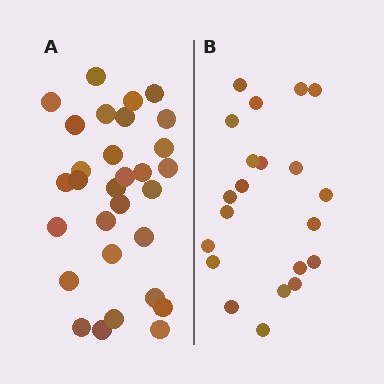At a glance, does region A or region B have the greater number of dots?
Region A (the left region) has more dots.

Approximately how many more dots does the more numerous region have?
Region A has roughly 8 or so more dots than region B.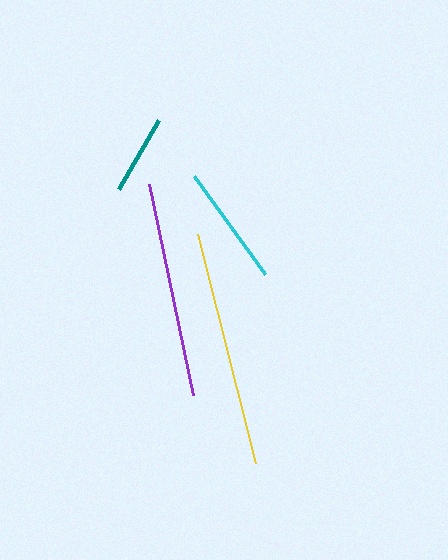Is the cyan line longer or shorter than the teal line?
The cyan line is longer than the teal line.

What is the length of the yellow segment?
The yellow segment is approximately 236 pixels long.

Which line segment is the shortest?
The teal line is the shortest at approximately 80 pixels.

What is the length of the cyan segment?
The cyan segment is approximately 121 pixels long.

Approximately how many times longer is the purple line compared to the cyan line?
The purple line is approximately 1.8 times the length of the cyan line.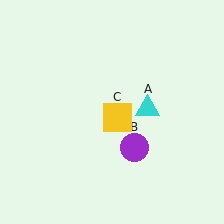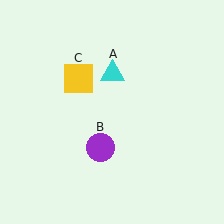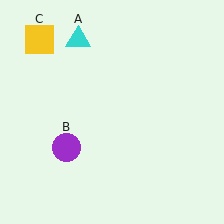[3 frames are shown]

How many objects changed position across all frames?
3 objects changed position: cyan triangle (object A), purple circle (object B), yellow square (object C).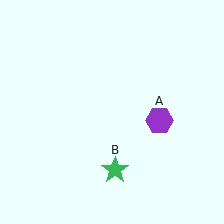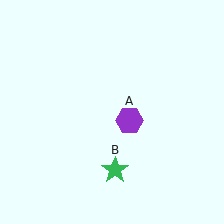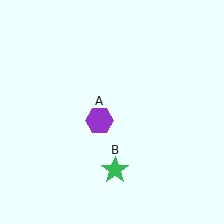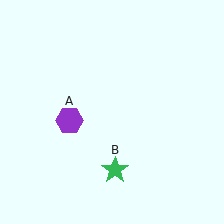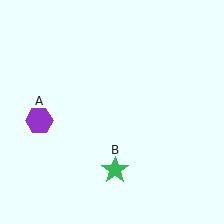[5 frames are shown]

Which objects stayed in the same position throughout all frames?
Green star (object B) remained stationary.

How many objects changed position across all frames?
1 object changed position: purple hexagon (object A).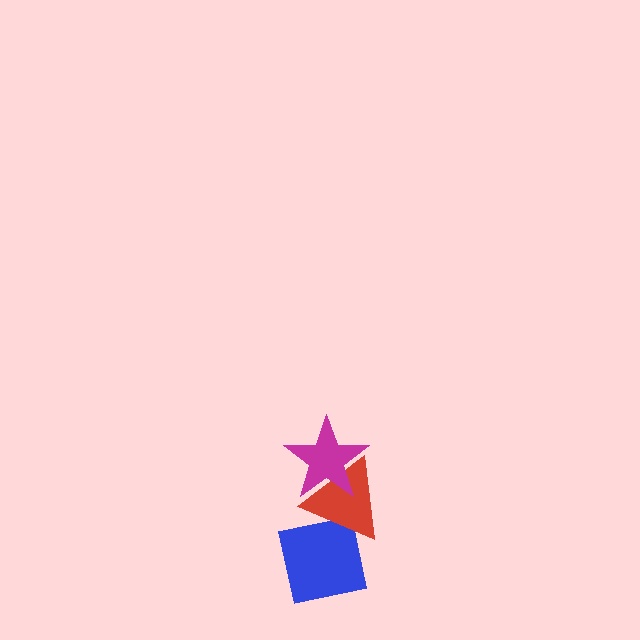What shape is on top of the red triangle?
The magenta star is on top of the red triangle.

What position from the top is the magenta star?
The magenta star is 1st from the top.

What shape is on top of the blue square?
The red triangle is on top of the blue square.